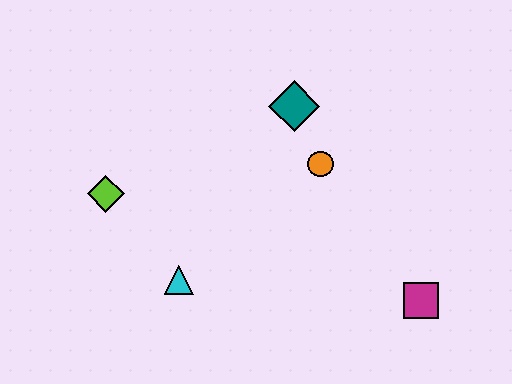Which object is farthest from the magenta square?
The lime diamond is farthest from the magenta square.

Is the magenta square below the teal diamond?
Yes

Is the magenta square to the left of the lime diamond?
No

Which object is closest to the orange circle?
The teal diamond is closest to the orange circle.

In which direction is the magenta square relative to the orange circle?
The magenta square is below the orange circle.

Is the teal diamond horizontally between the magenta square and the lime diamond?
Yes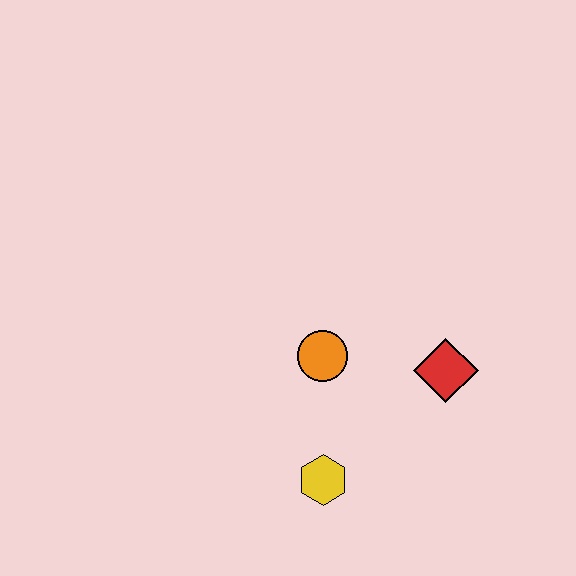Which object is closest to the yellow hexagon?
The orange circle is closest to the yellow hexagon.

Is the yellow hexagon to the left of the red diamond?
Yes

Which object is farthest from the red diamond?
The yellow hexagon is farthest from the red diamond.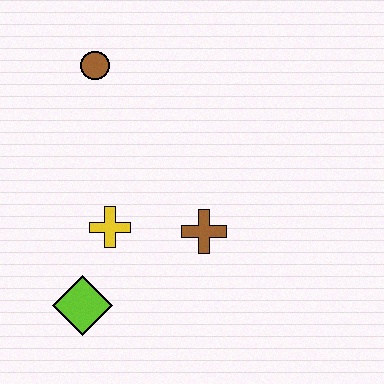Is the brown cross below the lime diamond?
No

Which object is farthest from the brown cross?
The brown circle is farthest from the brown cross.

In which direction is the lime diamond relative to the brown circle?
The lime diamond is below the brown circle.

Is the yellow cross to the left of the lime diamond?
No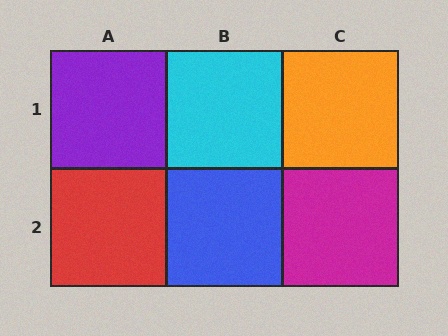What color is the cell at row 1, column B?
Cyan.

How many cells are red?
1 cell is red.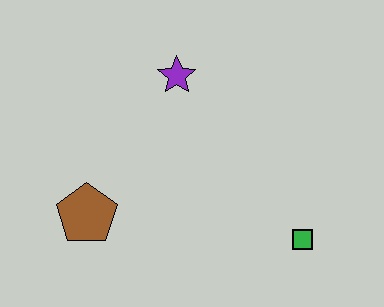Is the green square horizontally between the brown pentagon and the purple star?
No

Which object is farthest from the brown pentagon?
The green square is farthest from the brown pentagon.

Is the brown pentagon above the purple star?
No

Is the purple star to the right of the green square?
No